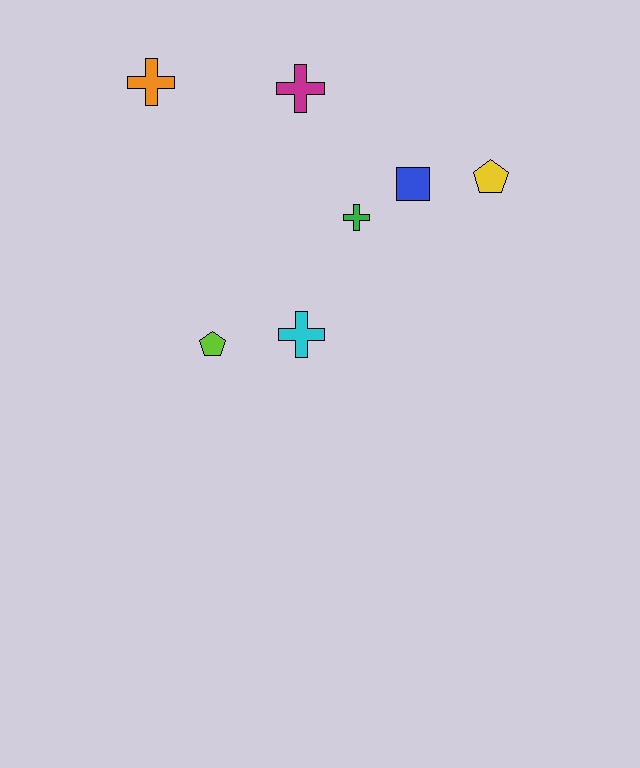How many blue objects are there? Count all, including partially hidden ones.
There is 1 blue object.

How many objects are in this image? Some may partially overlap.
There are 7 objects.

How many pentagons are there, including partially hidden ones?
There are 2 pentagons.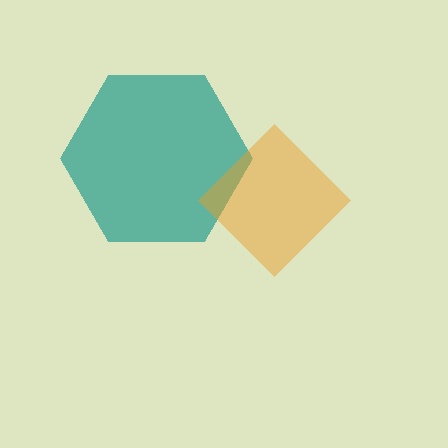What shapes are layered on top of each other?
The layered shapes are: a teal hexagon, an orange diamond.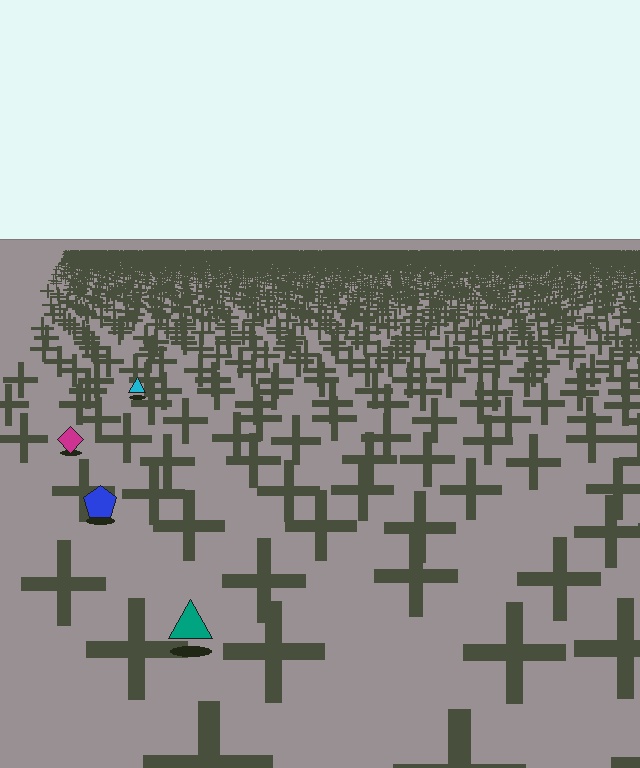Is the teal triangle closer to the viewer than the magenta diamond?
Yes. The teal triangle is closer — you can tell from the texture gradient: the ground texture is coarser near it.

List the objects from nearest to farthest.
From nearest to farthest: the teal triangle, the blue pentagon, the magenta diamond, the cyan triangle.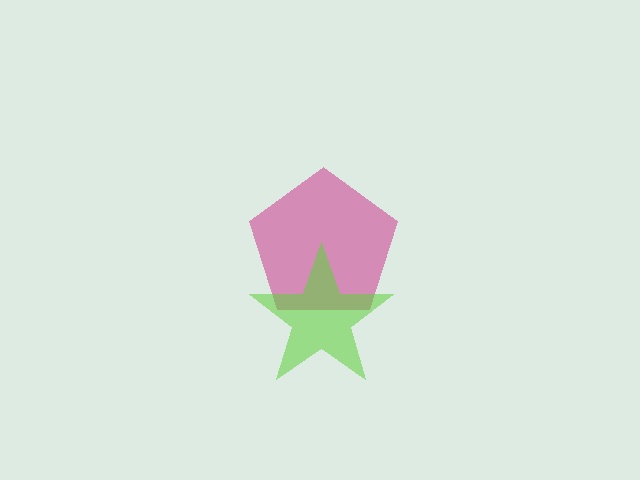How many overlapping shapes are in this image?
There are 2 overlapping shapes in the image.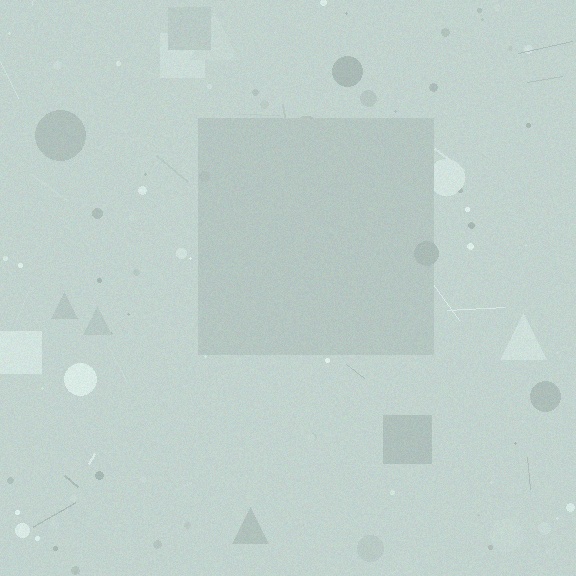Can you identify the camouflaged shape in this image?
The camouflaged shape is a square.